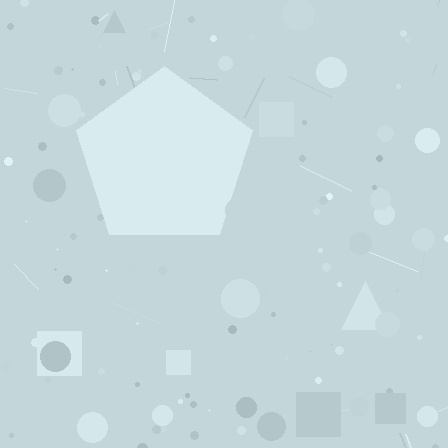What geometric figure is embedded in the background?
A pentagon is embedded in the background.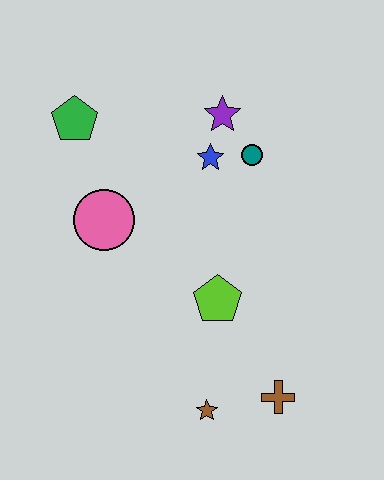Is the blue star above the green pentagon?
No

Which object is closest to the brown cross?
The brown star is closest to the brown cross.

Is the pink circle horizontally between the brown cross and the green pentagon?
Yes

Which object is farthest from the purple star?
The brown star is farthest from the purple star.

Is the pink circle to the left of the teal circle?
Yes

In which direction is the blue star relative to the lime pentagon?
The blue star is above the lime pentagon.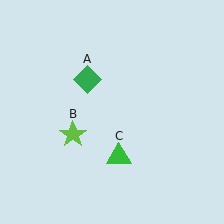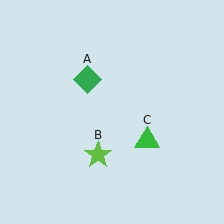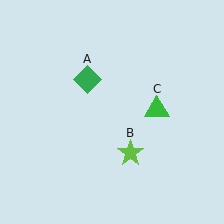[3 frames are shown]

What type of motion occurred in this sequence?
The lime star (object B), green triangle (object C) rotated counterclockwise around the center of the scene.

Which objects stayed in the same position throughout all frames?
Green diamond (object A) remained stationary.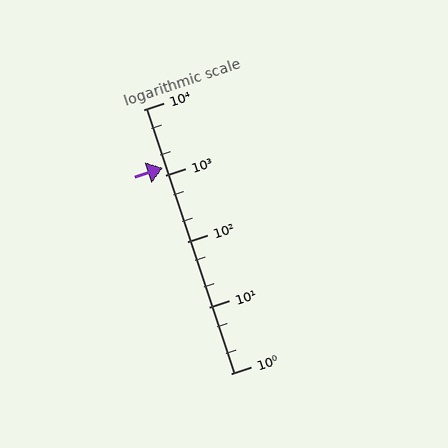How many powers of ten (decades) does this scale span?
The scale spans 4 decades, from 1 to 10000.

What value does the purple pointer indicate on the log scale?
The pointer indicates approximately 1300.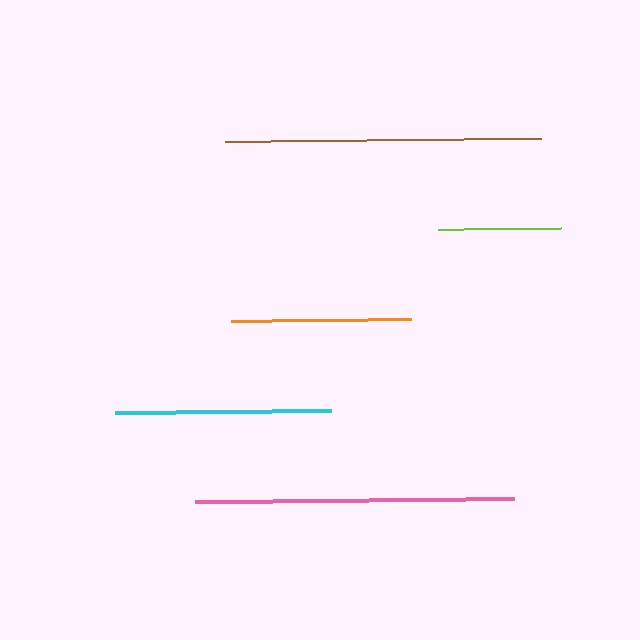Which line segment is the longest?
The pink line is the longest at approximately 319 pixels.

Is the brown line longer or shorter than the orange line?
The brown line is longer than the orange line.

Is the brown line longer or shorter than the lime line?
The brown line is longer than the lime line.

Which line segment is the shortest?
The lime line is the shortest at approximately 123 pixels.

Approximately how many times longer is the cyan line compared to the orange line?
The cyan line is approximately 1.2 times the length of the orange line.